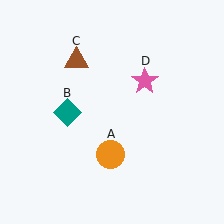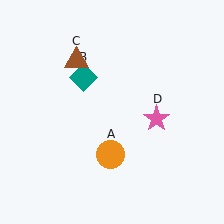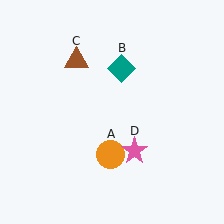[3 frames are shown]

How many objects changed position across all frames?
2 objects changed position: teal diamond (object B), pink star (object D).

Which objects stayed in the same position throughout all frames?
Orange circle (object A) and brown triangle (object C) remained stationary.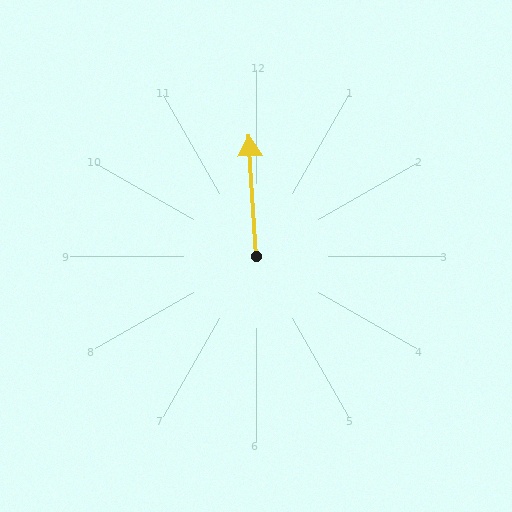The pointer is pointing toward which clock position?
Roughly 12 o'clock.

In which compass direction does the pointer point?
North.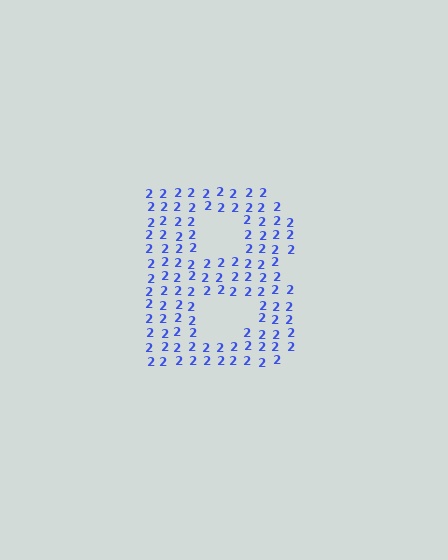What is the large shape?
The large shape is the letter B.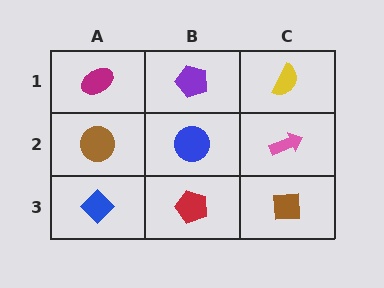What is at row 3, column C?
A brown square.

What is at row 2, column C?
A pink arrow.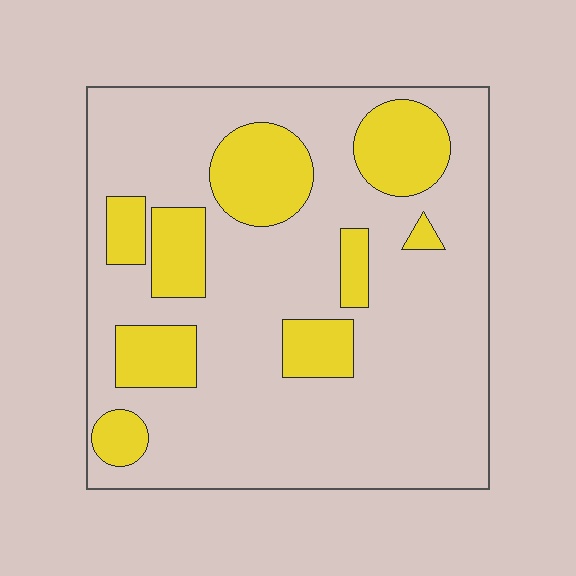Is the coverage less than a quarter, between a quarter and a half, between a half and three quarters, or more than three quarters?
Less than a quarter.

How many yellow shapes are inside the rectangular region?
9.